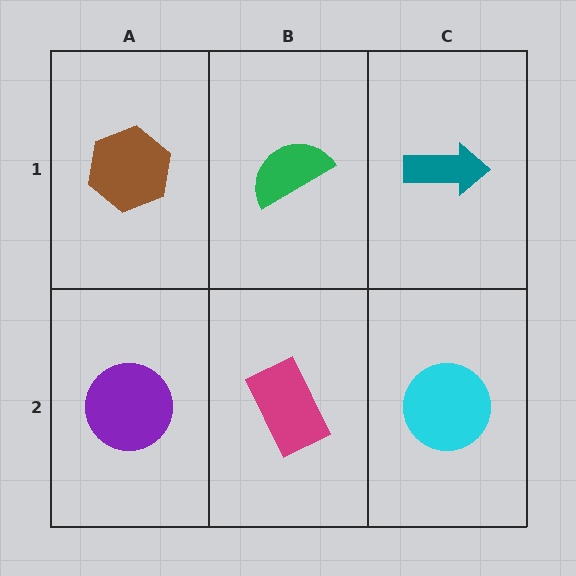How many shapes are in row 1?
3 shapes.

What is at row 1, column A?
A brown hexagon.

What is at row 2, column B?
A magenta rectangle.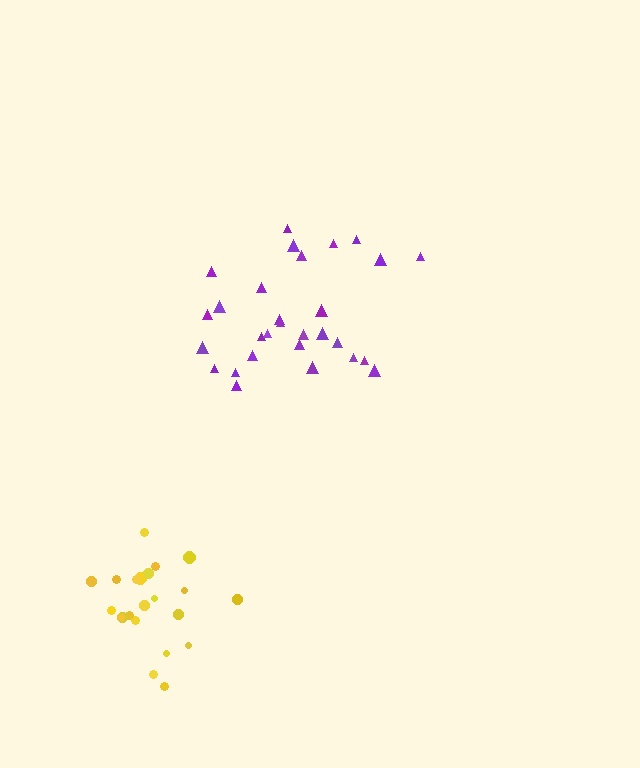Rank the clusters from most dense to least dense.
yellow, purple.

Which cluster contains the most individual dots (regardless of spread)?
Purple (29).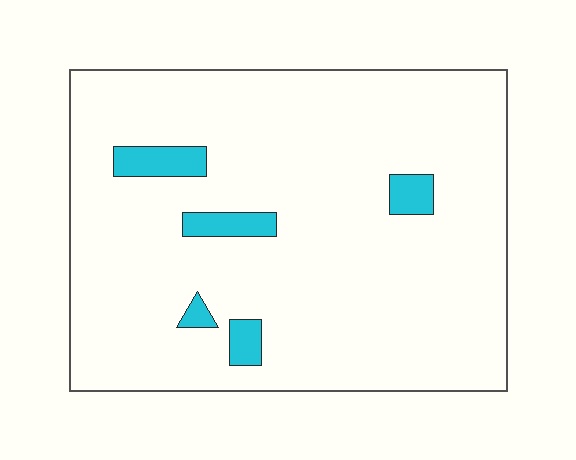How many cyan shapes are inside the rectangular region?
5.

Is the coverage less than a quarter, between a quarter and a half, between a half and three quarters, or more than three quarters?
Less than a quarter.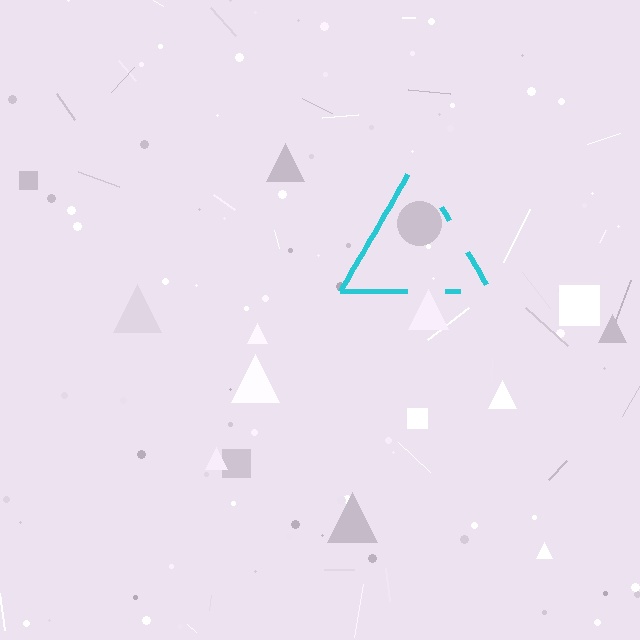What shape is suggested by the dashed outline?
The dashed outline suggests a triangle.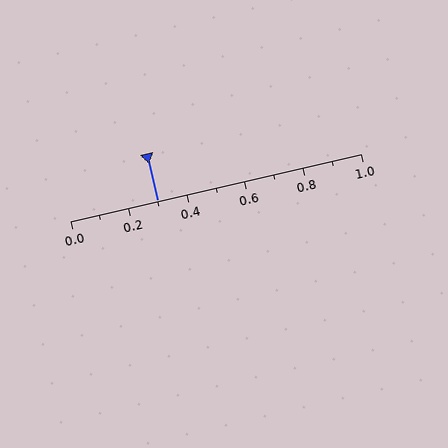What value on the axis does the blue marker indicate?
The marker indicates approximately 0.3.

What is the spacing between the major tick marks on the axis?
The major ticks are spaced 0.2 apart.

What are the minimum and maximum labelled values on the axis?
The axis runs from 0.0 to 1.0.